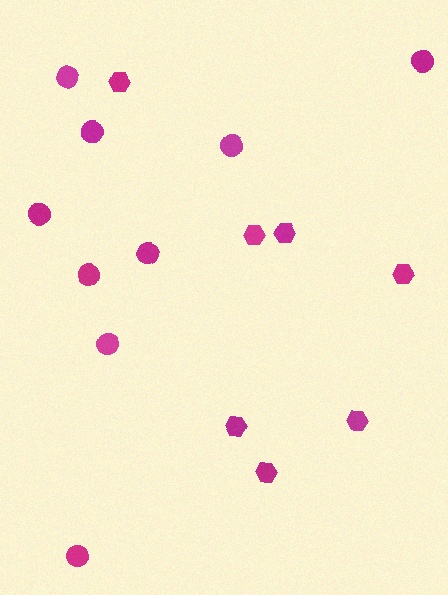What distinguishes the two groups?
There are 2 groups: one group of hexagons (7) and one group of circles (9).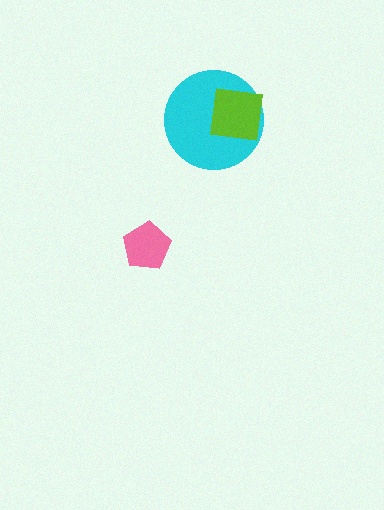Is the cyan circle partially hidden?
Yes, it is partially covered by another shape.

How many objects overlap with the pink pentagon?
0 objects overlap with the pink pentagon.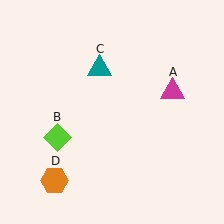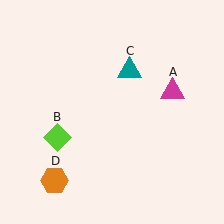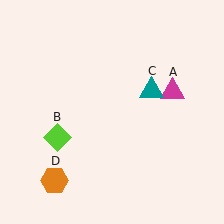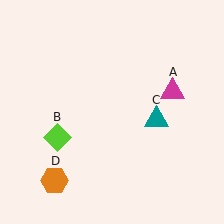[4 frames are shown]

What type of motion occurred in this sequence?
The teal triangle (object C) rotated clockwise around the center of the scene.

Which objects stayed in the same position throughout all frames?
Magenta triangle (object A) and lime diamond (object B) and orange hexagon (object D) remained stationary.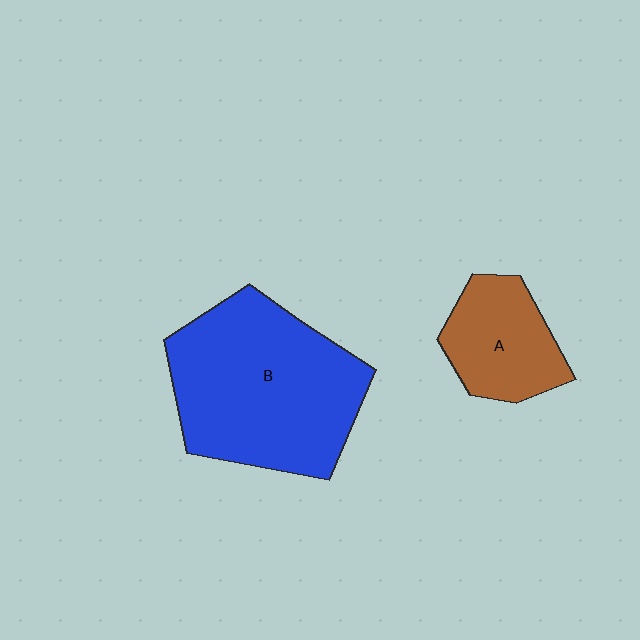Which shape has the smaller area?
Shape A (brown).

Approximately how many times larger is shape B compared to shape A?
Approximately 2.3 times.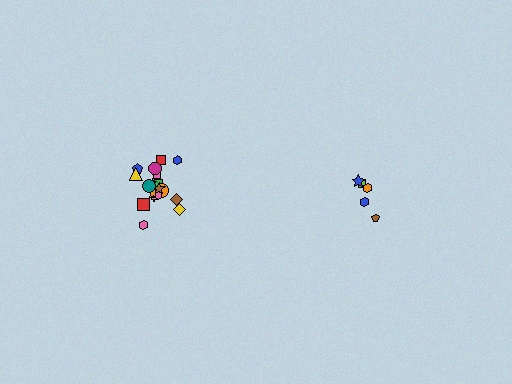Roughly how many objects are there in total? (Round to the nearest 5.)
Roughly 25 objects in total.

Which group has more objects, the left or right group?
The left group.